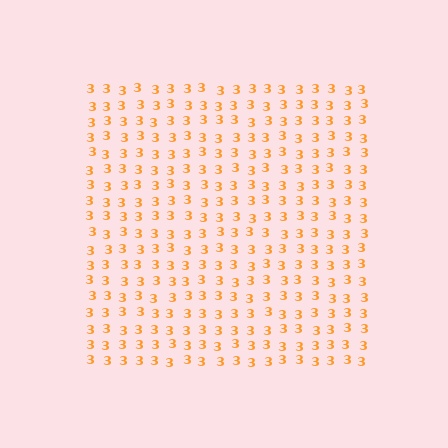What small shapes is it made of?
It is made of small digit 3's.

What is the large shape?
The large shape is a square.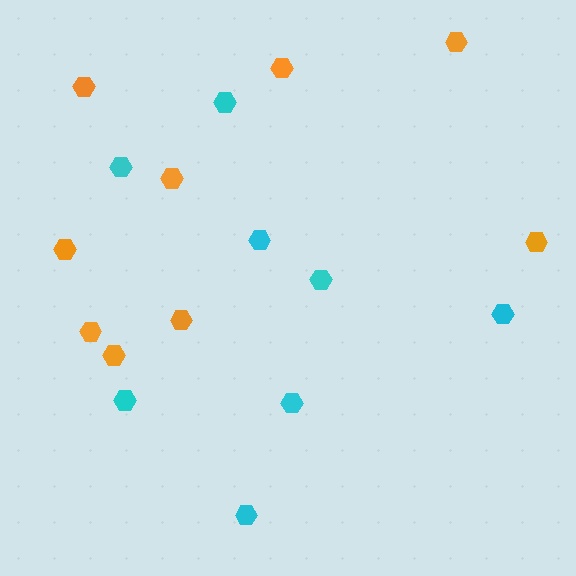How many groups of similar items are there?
There are 2 groups: one group of orange hexagons (9) and one group of cyan hexagons (8).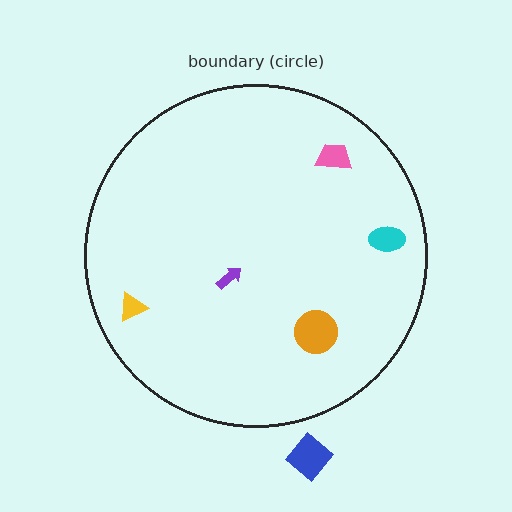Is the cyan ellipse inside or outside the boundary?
Inside.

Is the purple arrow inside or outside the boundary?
Inside.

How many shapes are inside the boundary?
5 inside, 1 outside.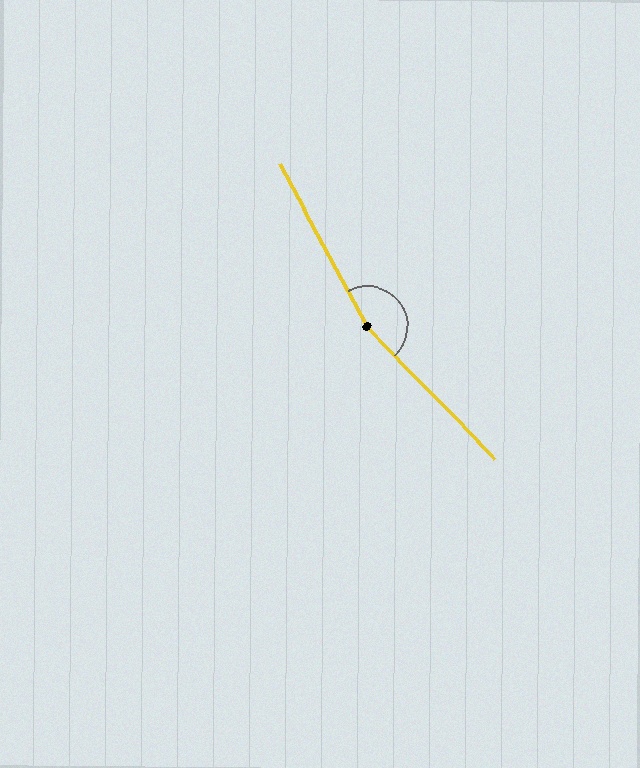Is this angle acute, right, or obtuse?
It is obtuse.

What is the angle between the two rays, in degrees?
Approximately 164 degrees.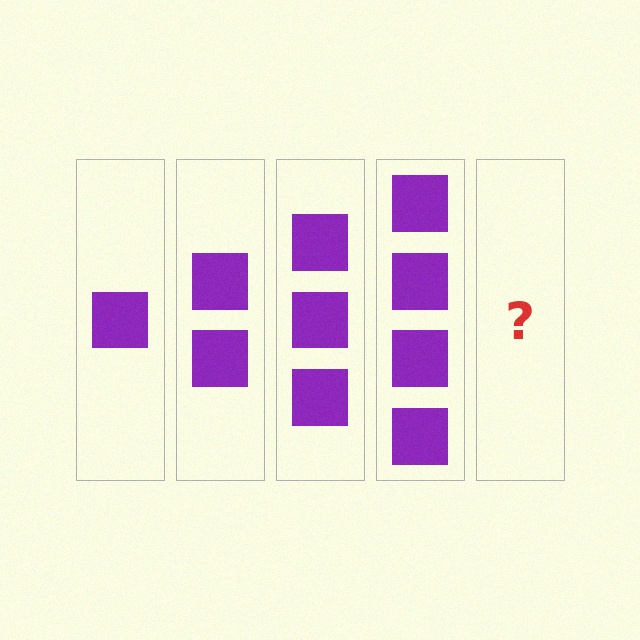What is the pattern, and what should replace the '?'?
The pattern is that each step adds one more square. The '?' should be 5 squares.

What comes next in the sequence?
The next element should be 5 squares.